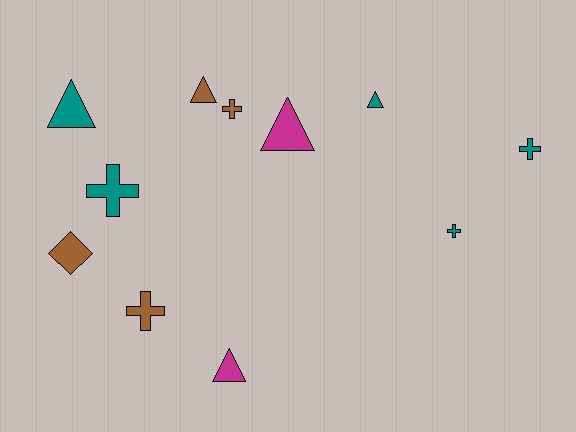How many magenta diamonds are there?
There are no magenta diamonds.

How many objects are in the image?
There are 11 objects.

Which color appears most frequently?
Teal, with 5 objects.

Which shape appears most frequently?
Triangle, with 5 objects.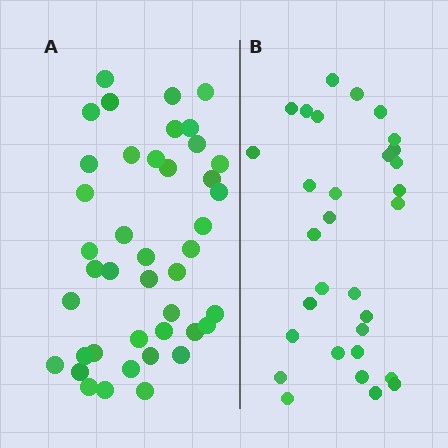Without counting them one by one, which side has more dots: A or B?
Region A (the left region) has more dots.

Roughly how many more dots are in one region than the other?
Region A has roughly 12 or so more dots than region B.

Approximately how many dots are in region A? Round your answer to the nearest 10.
About 40 dots. (The exact count is 42, which rounds to 40.)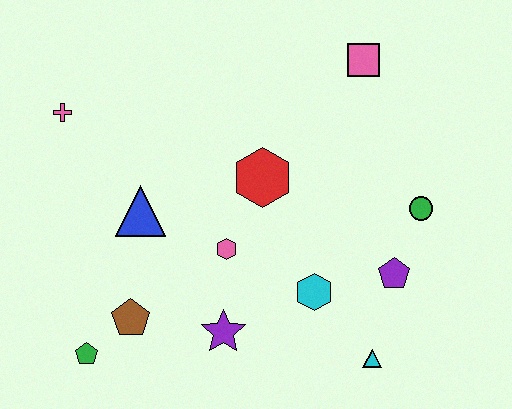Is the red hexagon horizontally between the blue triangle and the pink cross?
No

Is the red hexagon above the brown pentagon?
Yes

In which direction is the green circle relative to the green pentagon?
The green circle is to the right of the green pentagon.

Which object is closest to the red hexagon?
The pink hexagon is closest to the red hexagon.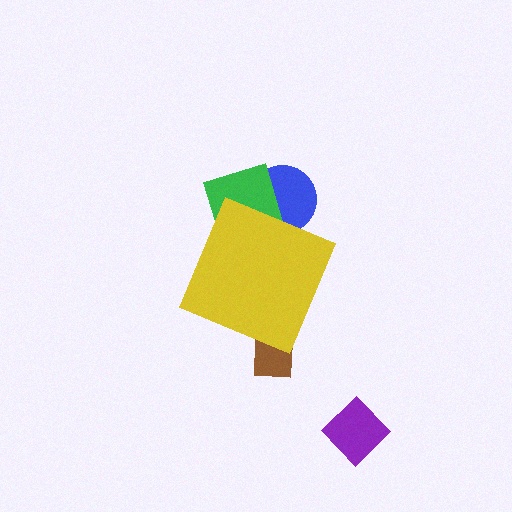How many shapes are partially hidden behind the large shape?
3 shapes are partially hidden.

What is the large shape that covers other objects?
A yellow diamond.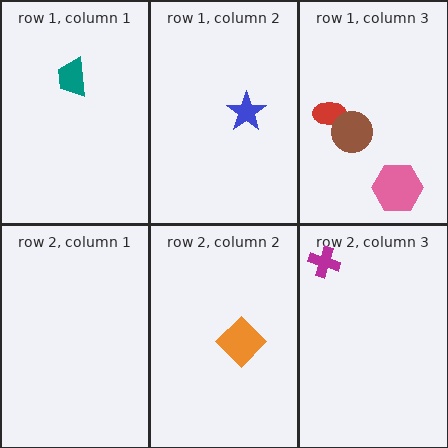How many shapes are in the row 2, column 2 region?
1.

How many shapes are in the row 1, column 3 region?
3.